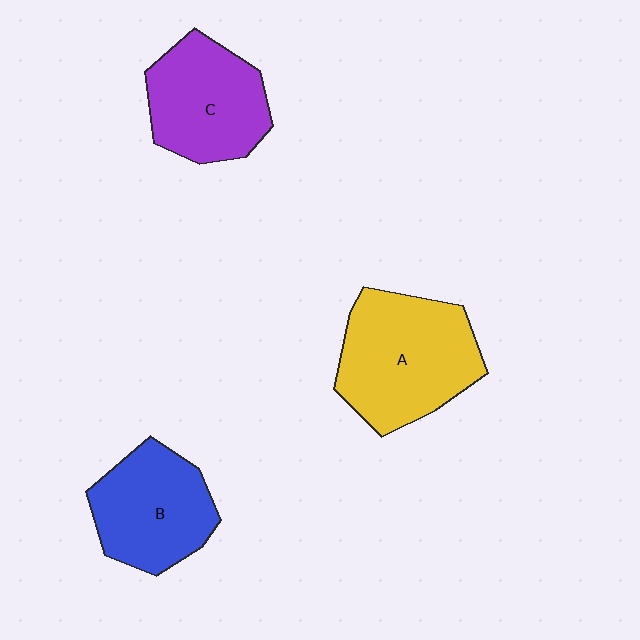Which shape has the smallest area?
Shape B (blue).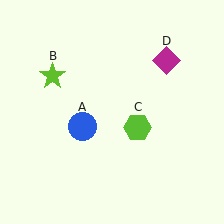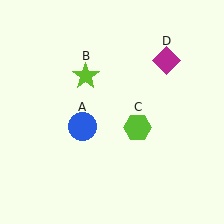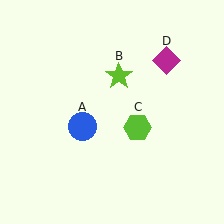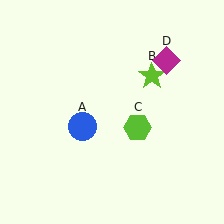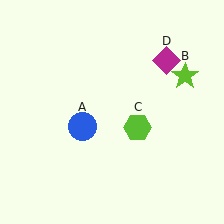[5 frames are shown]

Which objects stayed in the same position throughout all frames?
Blue circle (object A) and lime hexagon (object C) and magenta diamond (object D) remained stationary.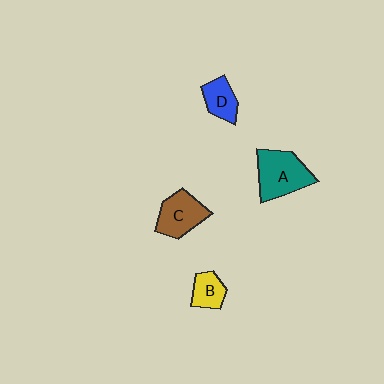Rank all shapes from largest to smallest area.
From largest to smallest: A (teal), C (brown), D (blue), B (yellow).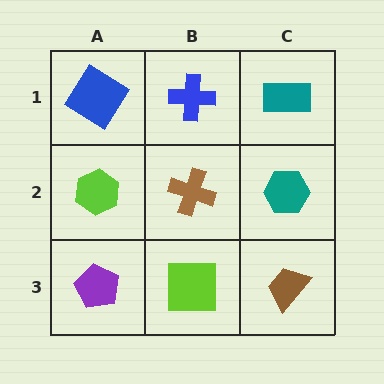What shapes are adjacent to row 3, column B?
A brown cross (row 2, column B), a purple pentagon (row 3, column A), a brown trapezoid (row 3, column C).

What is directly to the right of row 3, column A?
A lime square.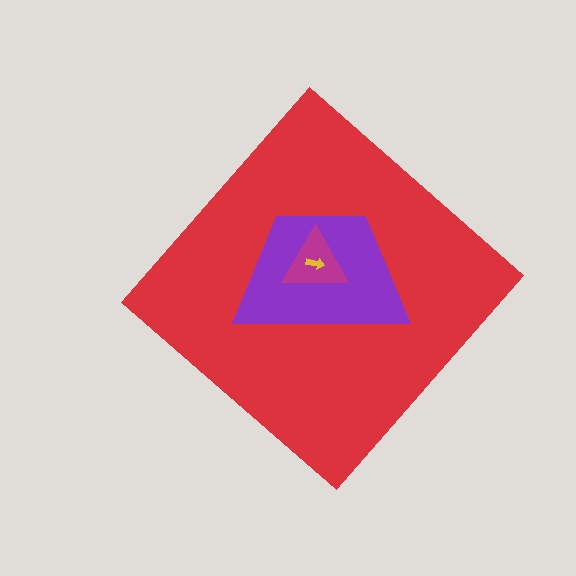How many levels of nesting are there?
4.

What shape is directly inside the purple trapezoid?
The magenta triangle.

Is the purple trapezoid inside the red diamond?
Yes.